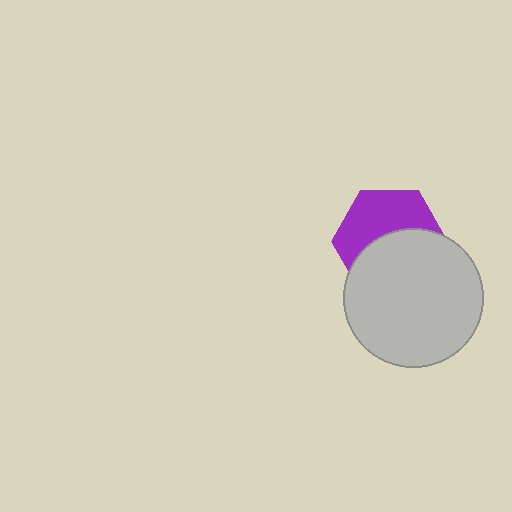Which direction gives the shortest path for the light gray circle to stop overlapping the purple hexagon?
Moving down gives the shortest separation.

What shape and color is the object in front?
The object in front is a light gray circle.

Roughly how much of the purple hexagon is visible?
About half of it is visible (roughly 49%).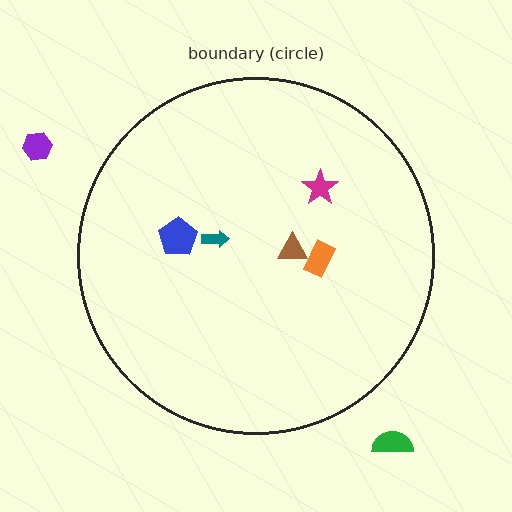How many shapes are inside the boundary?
5 inside, 2 outside.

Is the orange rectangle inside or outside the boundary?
Inside.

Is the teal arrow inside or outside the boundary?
Inside.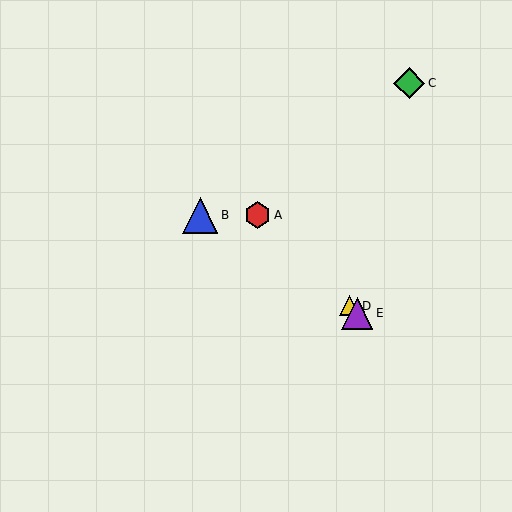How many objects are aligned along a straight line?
3 objects (A, D, E) are aligned along a straight line.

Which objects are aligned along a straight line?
Objects A, D, E are aligned along a straight line.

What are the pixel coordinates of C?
Object C is at (409, 83).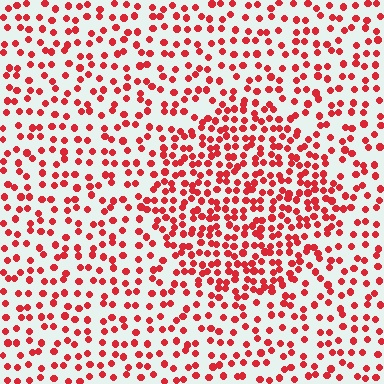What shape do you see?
I see a circle.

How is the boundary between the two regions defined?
The boundary is defined by a change in element density (approximately 1.8x ratio). All elements are the same color, size, and shape.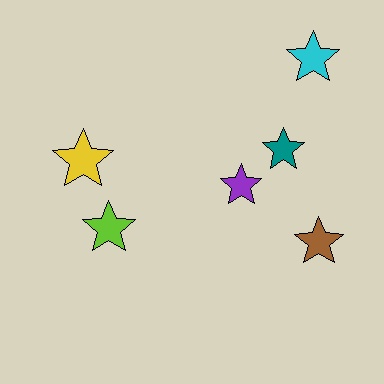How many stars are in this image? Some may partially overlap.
There are 6 stars.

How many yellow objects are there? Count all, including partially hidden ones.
There is 1 yellow object.